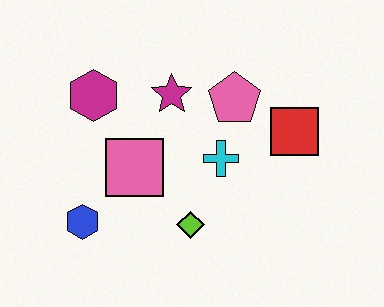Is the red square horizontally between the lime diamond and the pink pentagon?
No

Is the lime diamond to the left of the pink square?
No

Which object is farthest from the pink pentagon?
The blue hexagon is farthest from the pink pentagon.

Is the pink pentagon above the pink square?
Yes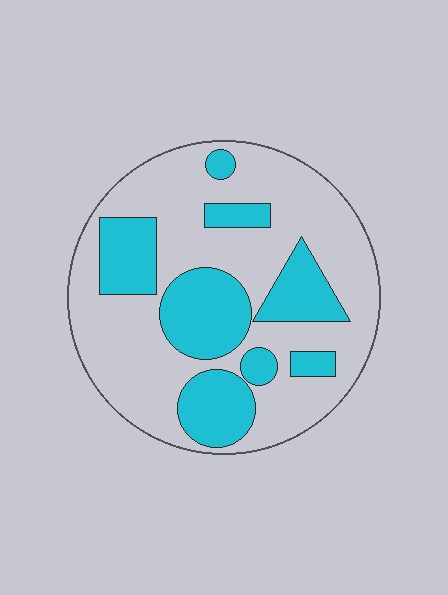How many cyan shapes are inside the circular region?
8.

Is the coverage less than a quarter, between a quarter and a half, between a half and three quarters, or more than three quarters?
Between a quarter and a half.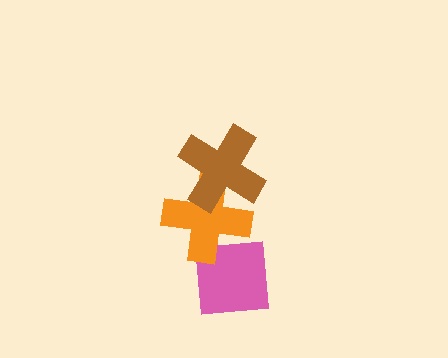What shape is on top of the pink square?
The orange cross is on top of the pink square.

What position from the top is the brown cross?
The brown cross is 1st from the top.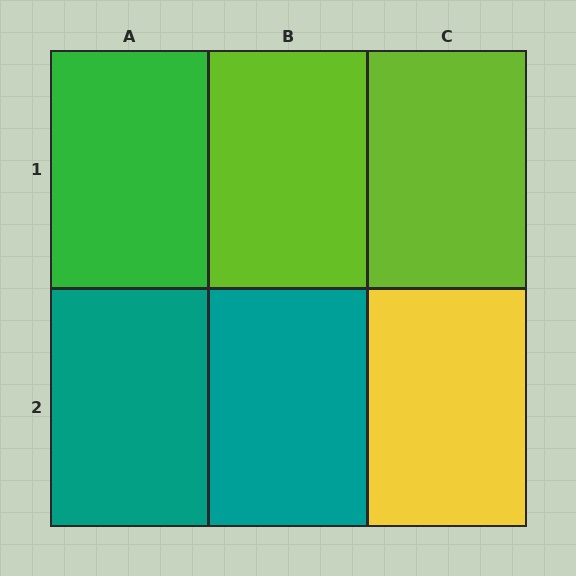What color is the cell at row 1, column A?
Green.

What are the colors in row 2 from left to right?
Teal, teal, yellow.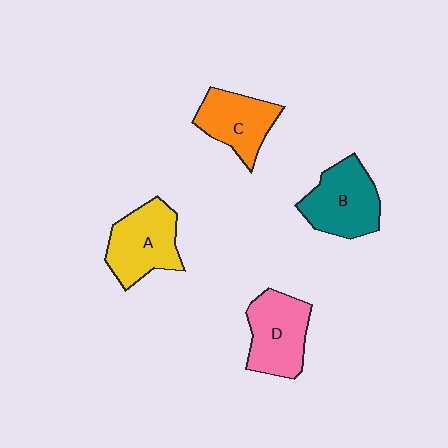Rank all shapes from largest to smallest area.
From largest to smallest: B (teal), A (yellow), D (pink), C (orange).